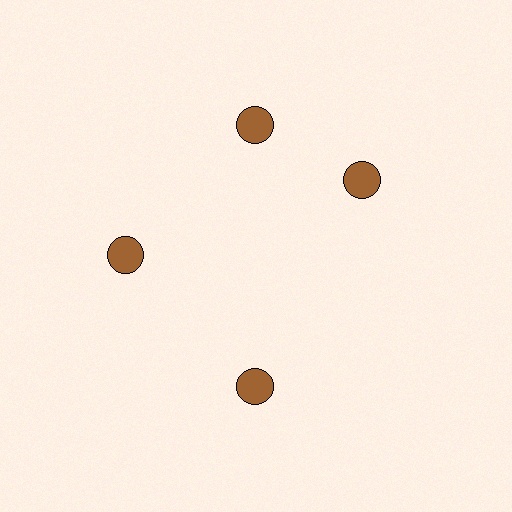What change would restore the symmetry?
The symmetry would be restored by rotating it back into even spacing with its neighbors so that all 4 circles sit at equal angles and equal distance from the center.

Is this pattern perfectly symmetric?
No. The 4 brown circles are arranged in a ring, but one element near the 3 o'clock position is rotated out of alignment along the ring, breaking the 4-fold rotational symmetry.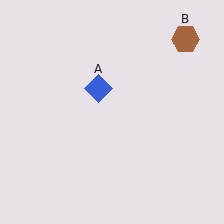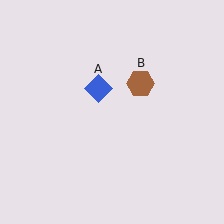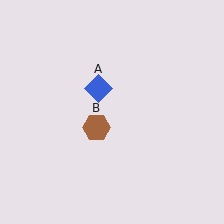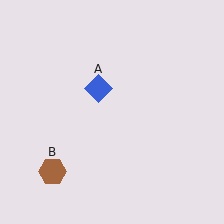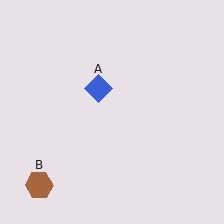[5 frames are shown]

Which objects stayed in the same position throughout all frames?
Blue diamond (object A) remained stationary.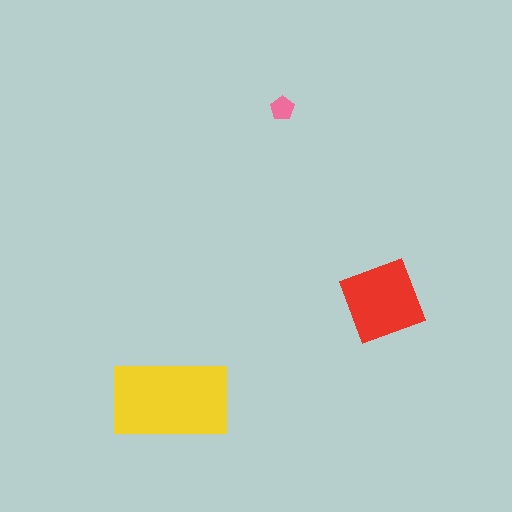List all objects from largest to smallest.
The yellow rectangle, the red diamond, the pink pentagon.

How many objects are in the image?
There are 3 objects in the image.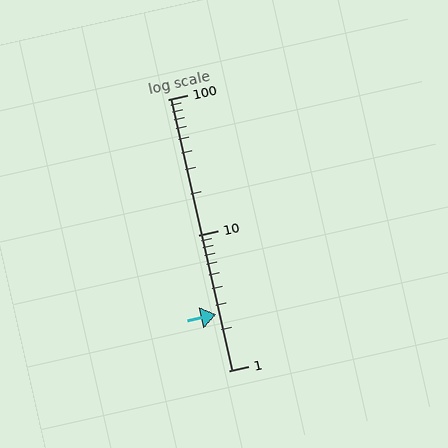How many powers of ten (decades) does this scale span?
The scale spans 2 decades, from 1 to 100.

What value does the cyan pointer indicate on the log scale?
The pointer indicates approximately 2.6.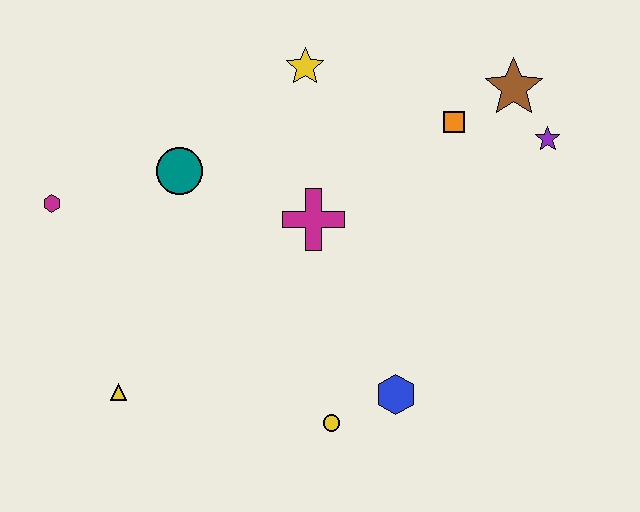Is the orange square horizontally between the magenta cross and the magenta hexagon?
No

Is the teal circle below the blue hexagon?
No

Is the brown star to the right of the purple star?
No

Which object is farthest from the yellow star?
The yellow triangle is farthest from the yellow star.